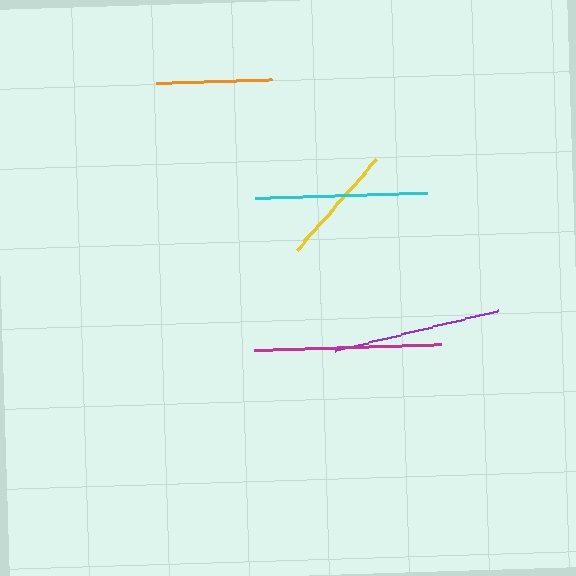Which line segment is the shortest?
The orange line is the shortest at approximately 116 pixels.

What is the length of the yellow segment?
The yellow segment is approximately 121 pixels long.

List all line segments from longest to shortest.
From longest to shortest: magenta, cyan, purple, yellow, orange.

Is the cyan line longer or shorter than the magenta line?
The magenta line is longer than the cyan line.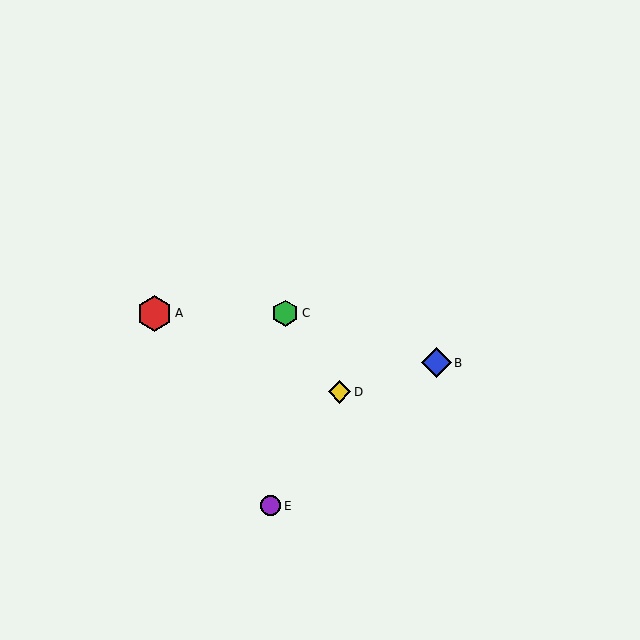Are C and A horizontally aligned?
Yes, both are at y≈313.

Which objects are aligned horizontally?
Objects A, C are aligned horizontally.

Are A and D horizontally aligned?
No, A is at y≈313 and D is at y≈392.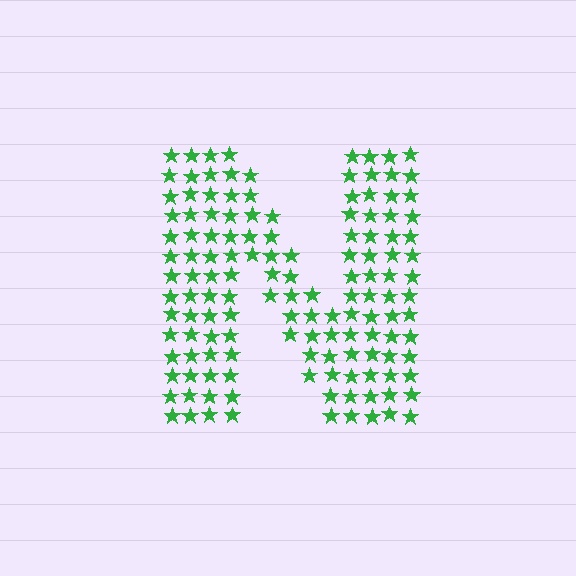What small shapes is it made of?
It is made of small stars.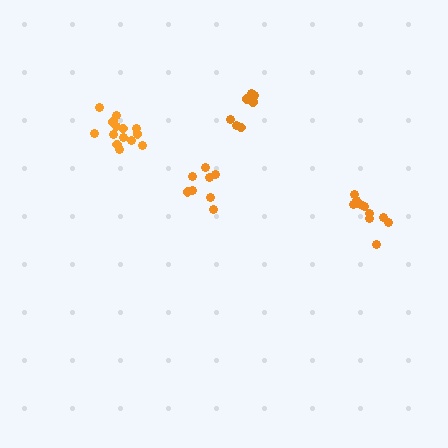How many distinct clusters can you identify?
There are 4 distinct clusters.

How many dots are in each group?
Group 1: 10 dots, Group 2: 14 dots, Group 3: 8 dots, Group 4: 8 dots (40 total).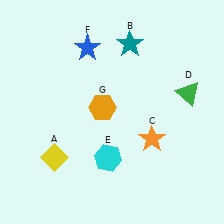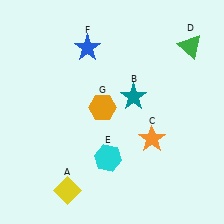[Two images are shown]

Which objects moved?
The objects that moved are: the yellow diamond (A), the teal star (B), the green triangle (D).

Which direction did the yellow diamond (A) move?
The yellow diamond (A) moved down.